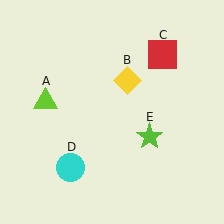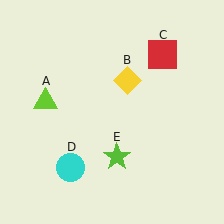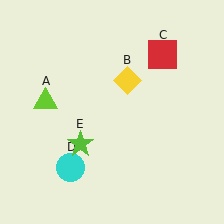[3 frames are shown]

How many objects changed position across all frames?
1 object changed position: lime star (object E).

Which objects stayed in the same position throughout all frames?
Lime triangle (object A) and yellow diamond (object B) and red square (object C) and cyan circle (object D) remained stationary.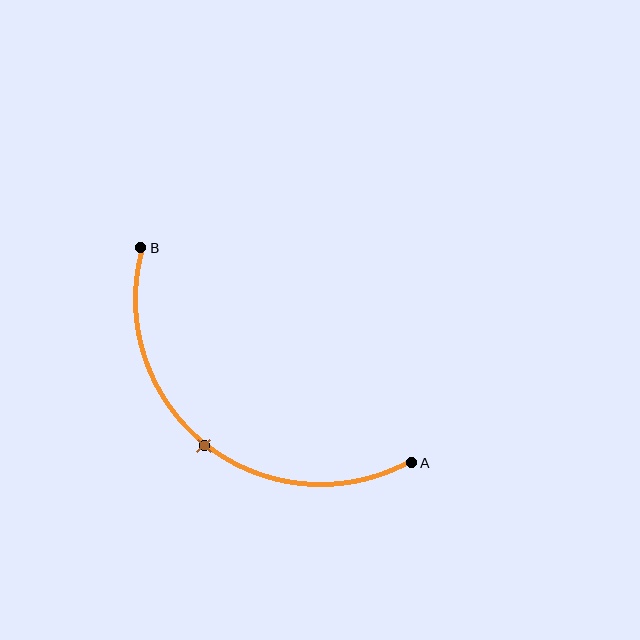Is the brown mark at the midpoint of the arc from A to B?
Yes. The brown mark lies on the arc at equal arc-length from both A and B — it is the arc midpoint.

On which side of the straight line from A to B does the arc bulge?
The arc bulges below and to the left of the straight line connecting A and B.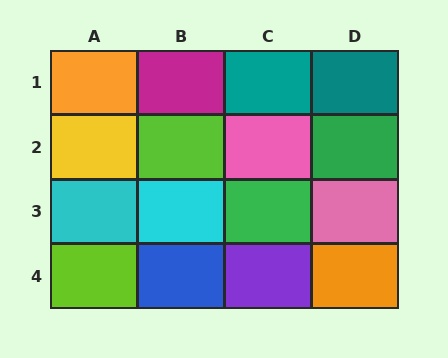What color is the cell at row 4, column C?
Purple.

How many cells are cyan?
2 cells are cyan.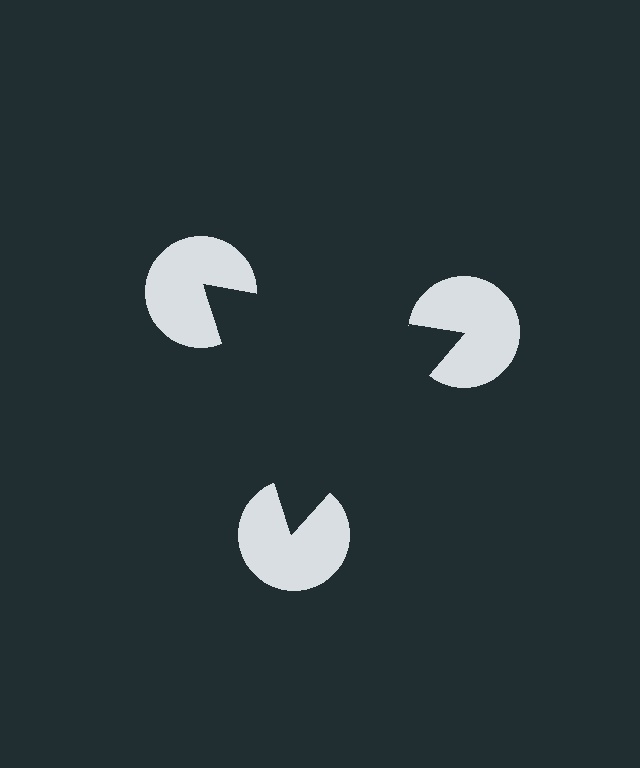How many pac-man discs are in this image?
There are 3 — one at each vertex of the illusory triangle.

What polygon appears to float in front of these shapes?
An illusory triangle — its edges are inferred from the aligned wedge cuts in the pac-man discs, not physically drawn.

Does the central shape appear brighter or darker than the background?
It typically appears slightly darker than the background, even though no actual brightness change is drawn.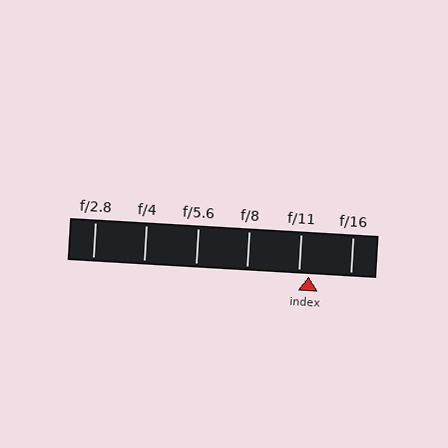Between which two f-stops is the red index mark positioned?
The index mark is between f/11 and f/16.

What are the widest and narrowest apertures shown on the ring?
The widest aperture shown is f/2.8 and the narrowest is f/16.